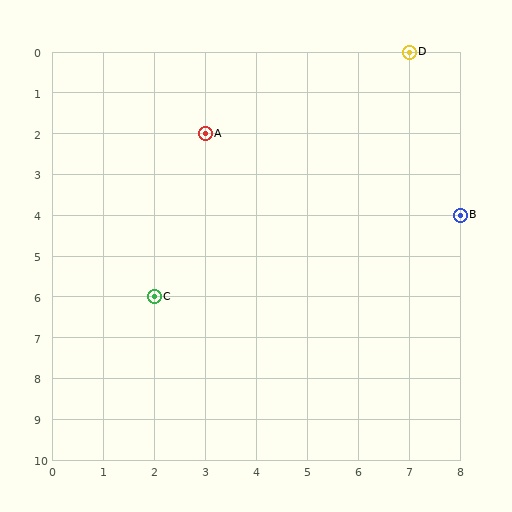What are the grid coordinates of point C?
Point C is at grid coordinates (2, 6).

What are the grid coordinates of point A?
Point A is at grid coordinates (3, 2).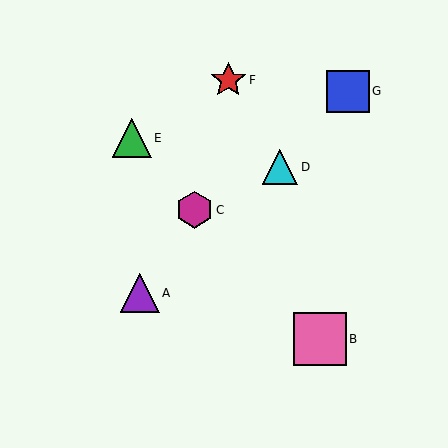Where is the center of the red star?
The center of the red star is at (228, 80).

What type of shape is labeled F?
Shape F is a red star.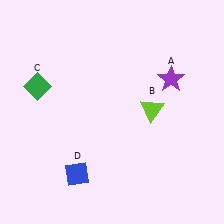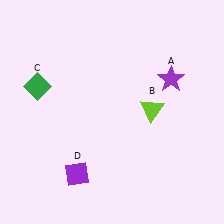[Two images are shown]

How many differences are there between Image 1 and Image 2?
There is 1 difference between the two images.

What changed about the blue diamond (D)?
In Image 1, D is blue. In Image 2, it changed to purple.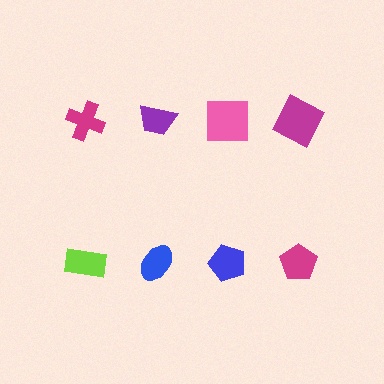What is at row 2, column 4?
A magenta pentagon.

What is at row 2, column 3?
A blue pentagon.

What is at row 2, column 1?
A lime rectangle.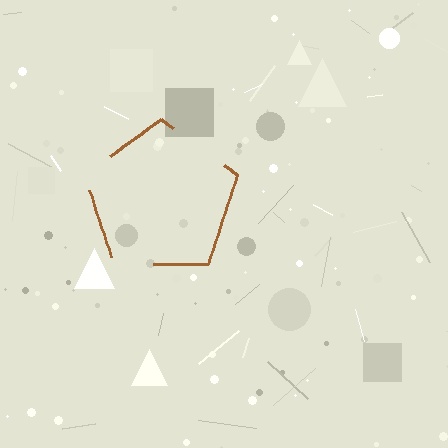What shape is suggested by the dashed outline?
The dashed outline suggests a pentagon.